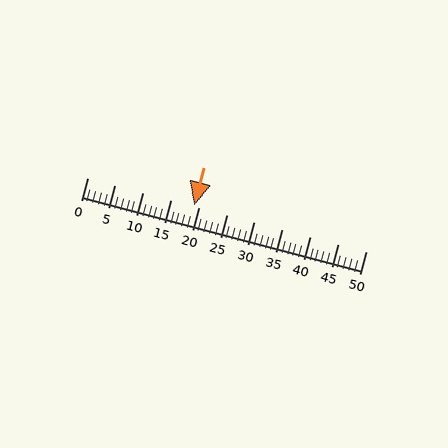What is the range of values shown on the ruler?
The ruler shows values from 0 to 50.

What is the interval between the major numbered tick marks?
The major tick marks are spaced 5 units apart.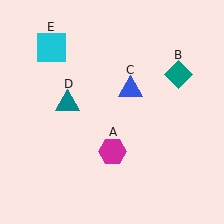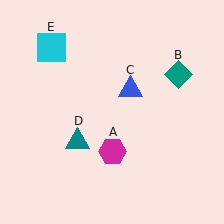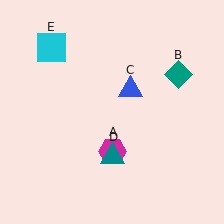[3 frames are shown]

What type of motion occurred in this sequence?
The teal triangle (object D) rotated counterclockwise around the center of the scene.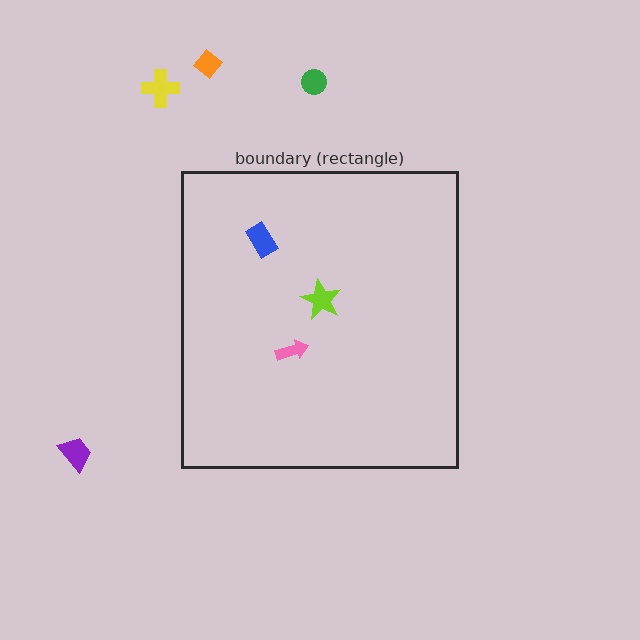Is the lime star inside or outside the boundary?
Inside.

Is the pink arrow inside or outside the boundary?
Inside.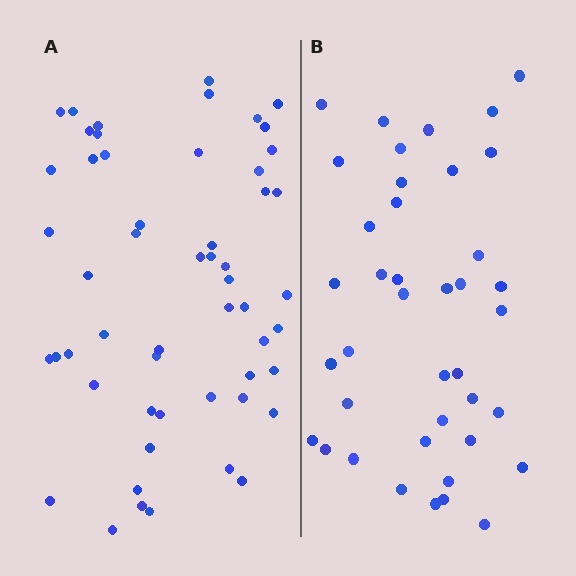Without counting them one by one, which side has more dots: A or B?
Region A (the left region) has more dots.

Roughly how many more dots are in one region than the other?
Region A has approximately 15 more dots than region B.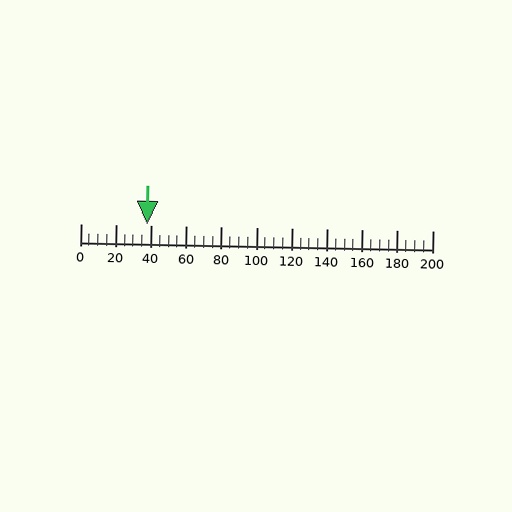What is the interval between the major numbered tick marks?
The major tick marks are spaced 20 units apart.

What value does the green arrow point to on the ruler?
The green arrow points to approximately 38.